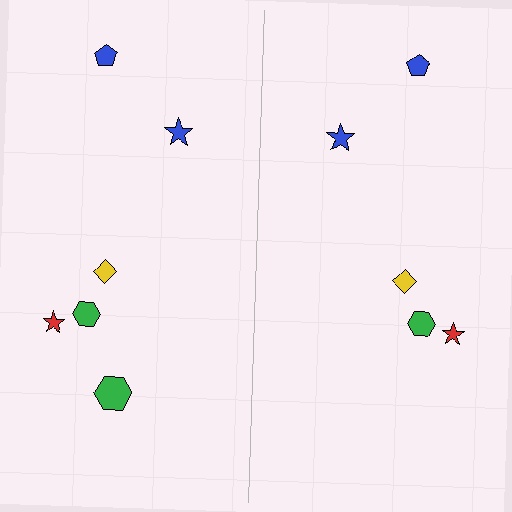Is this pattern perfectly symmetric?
No, the pattern is not perfectly symmetric. A green hexagon is missing from the right side.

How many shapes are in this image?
There are 11 shapes in this image.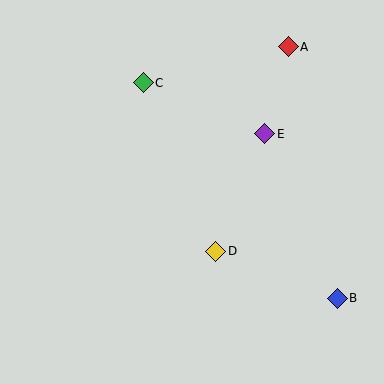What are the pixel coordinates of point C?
Point C is at (143, 83).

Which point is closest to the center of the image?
Point D at (216, 251) is closest to the center.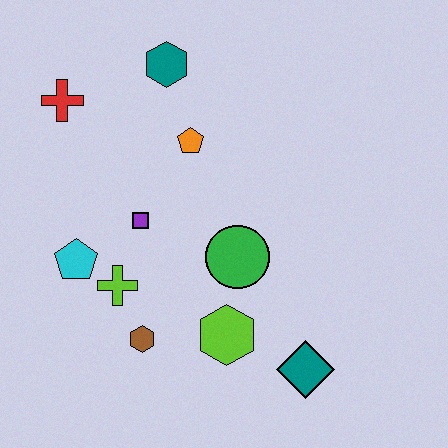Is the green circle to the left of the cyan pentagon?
No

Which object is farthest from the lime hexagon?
The red cross is farthest from the lime hexagon.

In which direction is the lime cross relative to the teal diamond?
The lime cross is to the left of the teal diamond.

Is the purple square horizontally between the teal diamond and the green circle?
No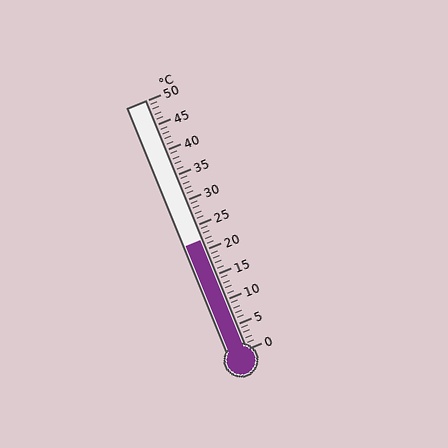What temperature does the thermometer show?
The thermometer shows approximately 22°C.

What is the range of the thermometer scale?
The thermometer scale ranges from 0°C to 50°C.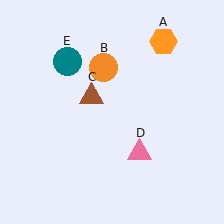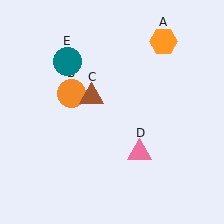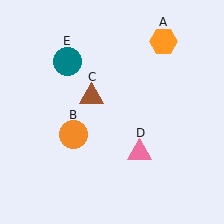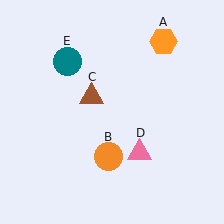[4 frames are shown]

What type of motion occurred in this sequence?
The orange circle (object B) rotated counterclockwise around the center of the scene.